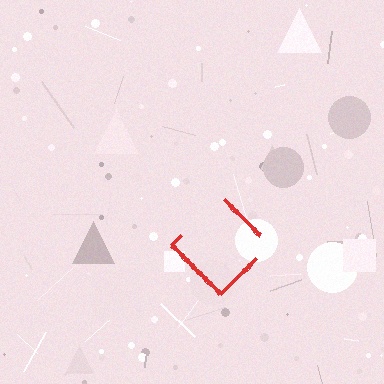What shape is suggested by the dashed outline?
The dashed outline suggests a diamond.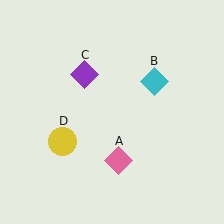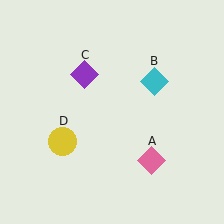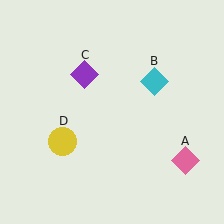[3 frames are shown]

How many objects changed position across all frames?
1 object changed position: pink diamond (object A).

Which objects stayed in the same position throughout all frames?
Cyan diamond (object B) and purple diamond (object C) and yellow circle (object D) remained stationary.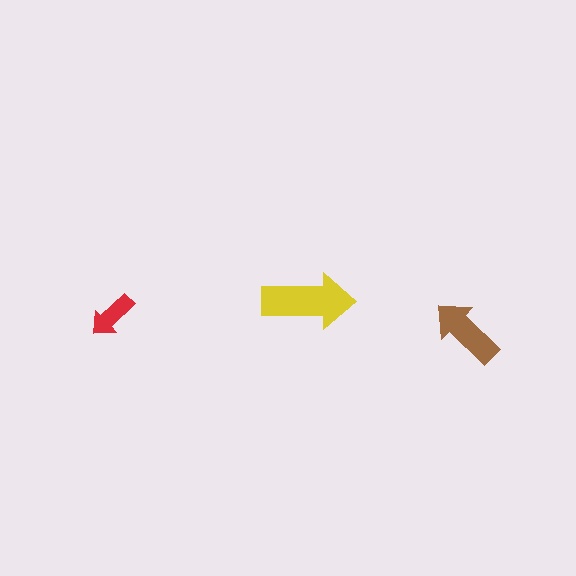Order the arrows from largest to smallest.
the yellow one, the brown one, the red one.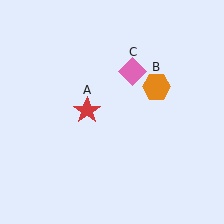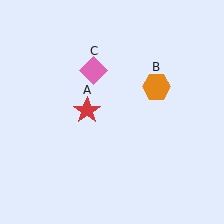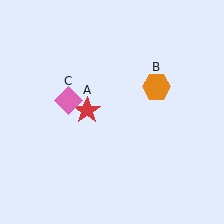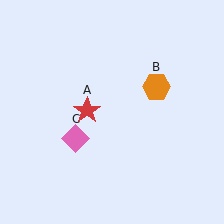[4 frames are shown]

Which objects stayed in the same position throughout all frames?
Red star (object A) and orange hexagon (object B) remained stationary.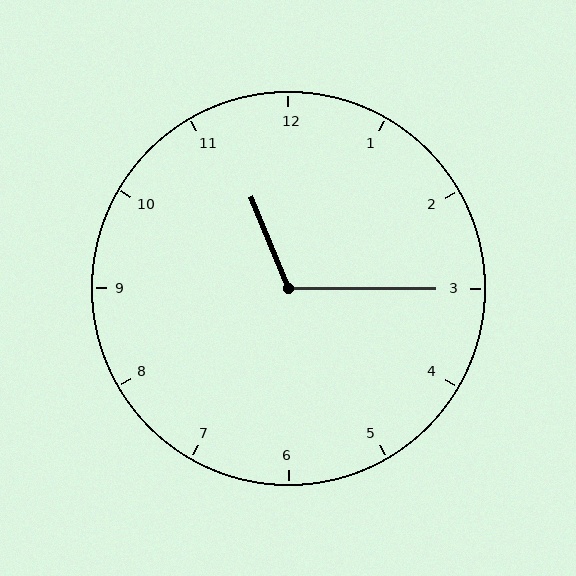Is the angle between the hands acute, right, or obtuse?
It is obtuse.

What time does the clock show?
11:15.